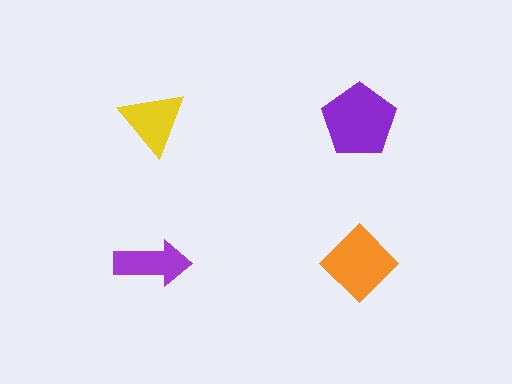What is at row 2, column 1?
A purple arrow.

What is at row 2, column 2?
An orange diamond.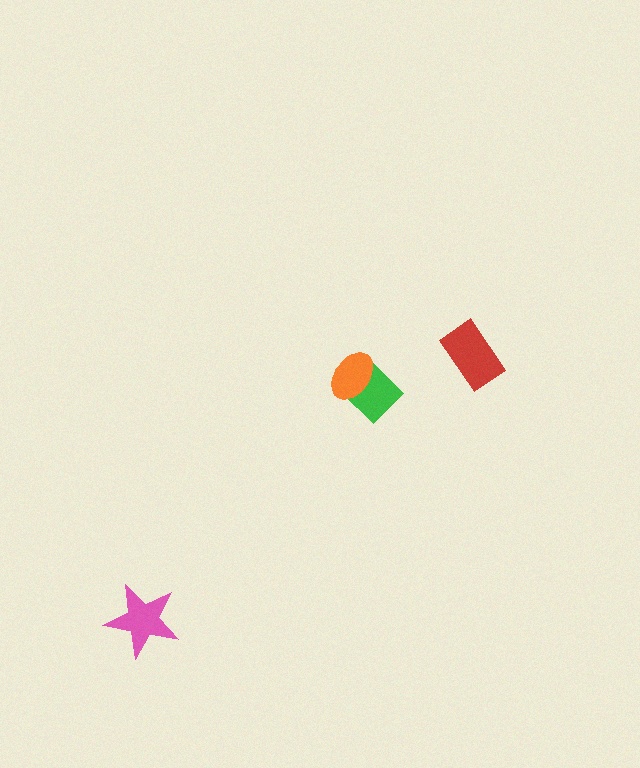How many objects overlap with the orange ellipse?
1 object overlaps with the orange ellipse.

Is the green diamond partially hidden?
Yes, it is partially covered by another shape.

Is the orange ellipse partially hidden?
No, no other shape covers it.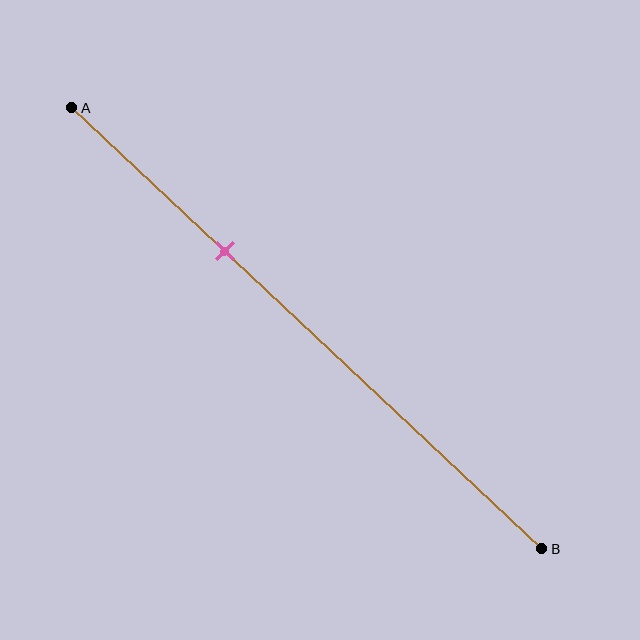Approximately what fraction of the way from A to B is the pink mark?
The pink mark is approximately 35% of the way from A to B.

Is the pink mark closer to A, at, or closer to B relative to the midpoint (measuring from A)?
The pink mark is closer to point A than the midpoint of segment AB.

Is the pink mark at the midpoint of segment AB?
No, the mark is at about 35% from A, not at the 50% midpoint.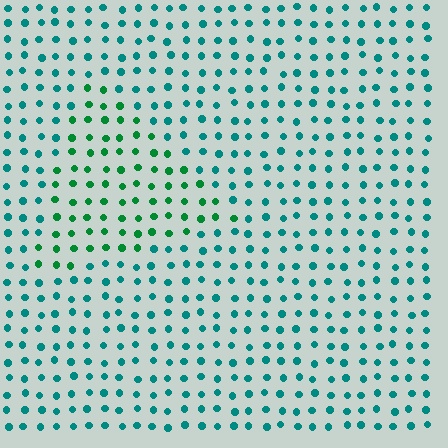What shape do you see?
I see a triangle.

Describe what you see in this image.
The image is filled with small teal elements in a uniform arrangement. A triangle-shaped region is visible where the elements are tinted to a slightly different hue, forming a subtle color boundary.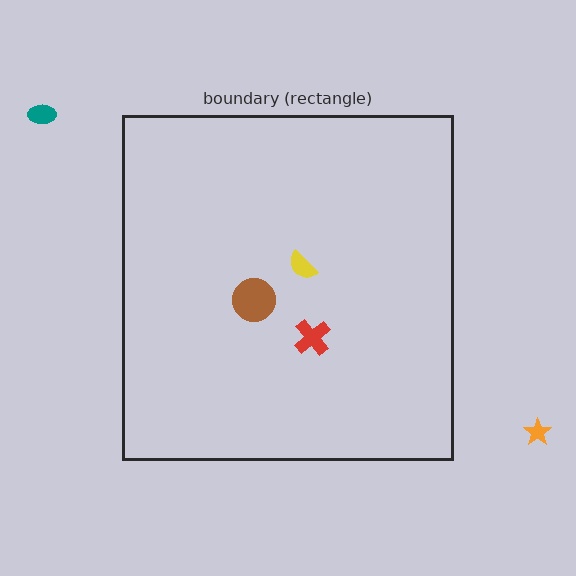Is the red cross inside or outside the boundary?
Inside.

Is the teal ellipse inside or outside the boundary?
Outside.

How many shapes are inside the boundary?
3 inside, 2 outside.